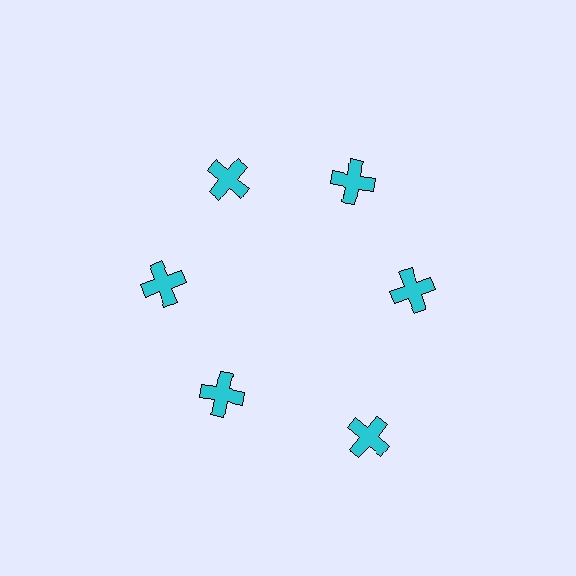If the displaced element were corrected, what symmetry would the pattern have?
It would have 6-fold rotational symmetry — the pattern would map onto itself every 60 degrees.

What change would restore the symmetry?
The symmetry would be restored by moving it inward, back onto the ring so that all 6 crosses sit at equal angles and equal distance from the center.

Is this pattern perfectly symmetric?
No. The 6 cyan crosses are arranged in a ring, but one element near the 5 o'clock position is pushed outward from the center, breaking the 6-fold rotational symmetry.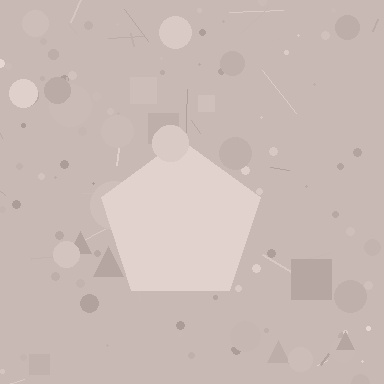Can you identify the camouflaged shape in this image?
The camouflaged shape is a pentagon.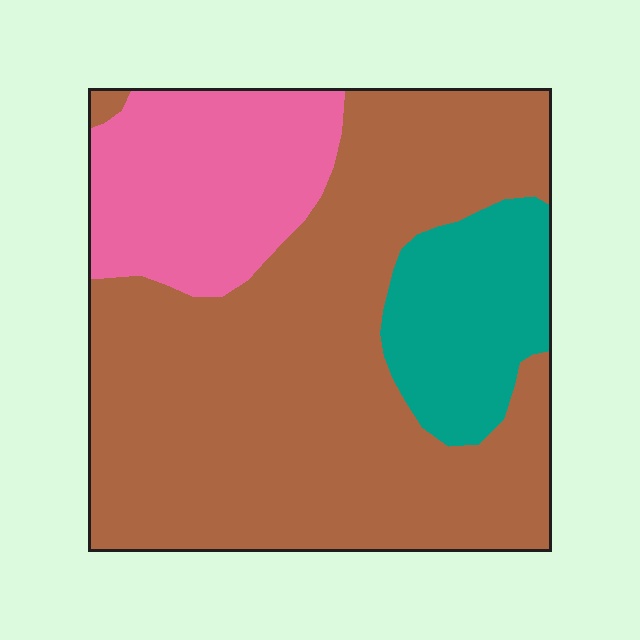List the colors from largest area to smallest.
From largest to smallest: brown, pink, teal.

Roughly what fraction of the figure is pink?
Pink takes up less than a quarter of the figure.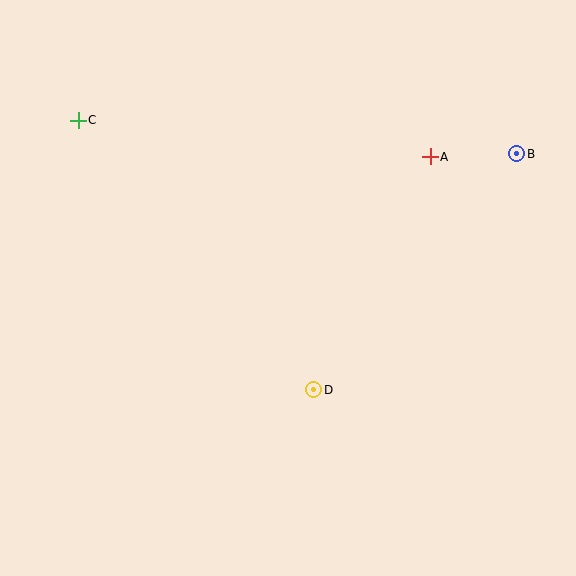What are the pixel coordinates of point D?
Point D is at (314, 390).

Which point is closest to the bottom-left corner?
Point D is closest to the bottom-left corner.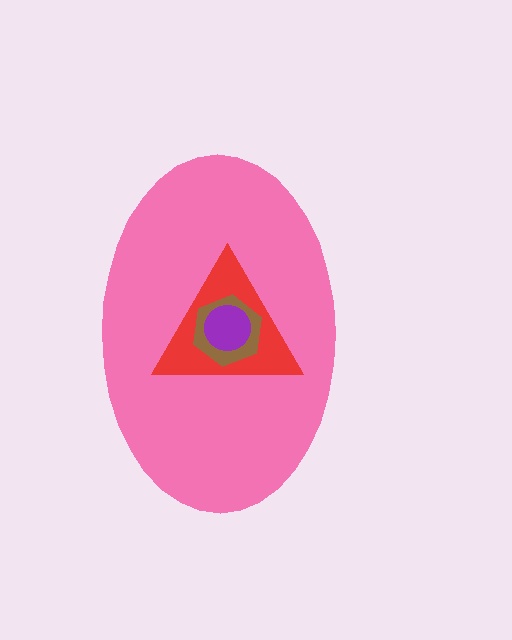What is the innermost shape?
The purple circle.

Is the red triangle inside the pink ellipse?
Yes.